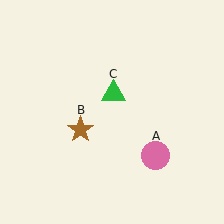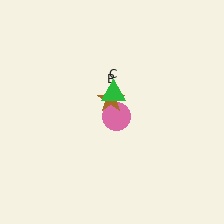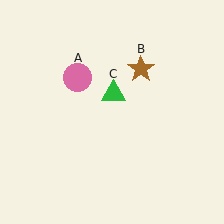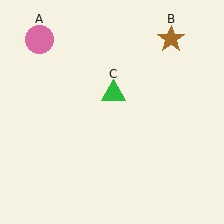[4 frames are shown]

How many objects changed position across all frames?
2 objects changed position: pink circle (object A), brown star (object B).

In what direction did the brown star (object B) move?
The brown star (object B) moved up and to the right.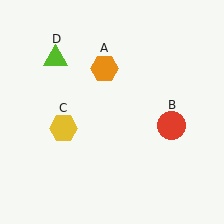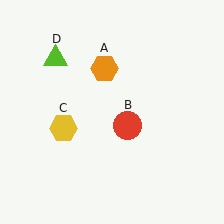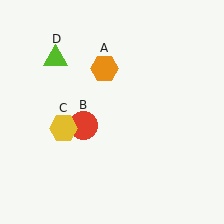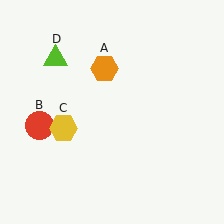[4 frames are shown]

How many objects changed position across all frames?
1 object changed position: red circle (object B).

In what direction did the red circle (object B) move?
The red circle (object B) moved left.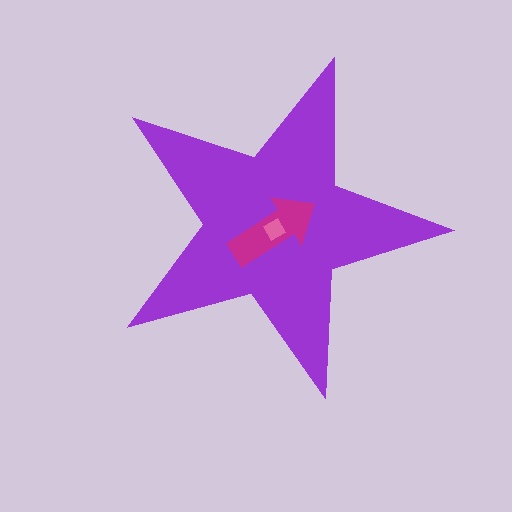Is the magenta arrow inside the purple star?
Yes.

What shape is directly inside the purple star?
The magenta arrow.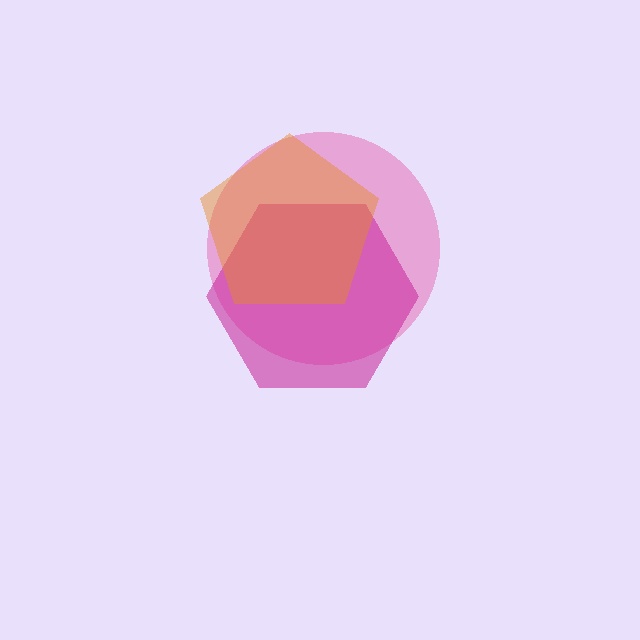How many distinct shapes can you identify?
There are 3 distinct shapes: a pink circle, a magenta hexagon, an orange pentagon.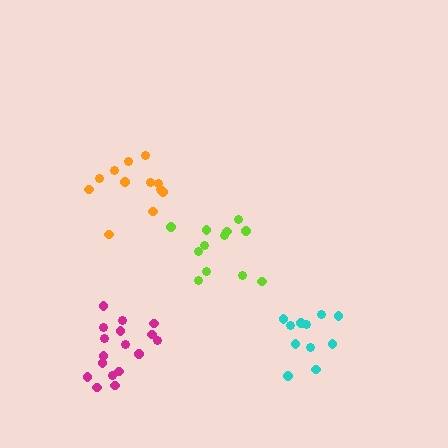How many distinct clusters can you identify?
There are 4 distinct clusters.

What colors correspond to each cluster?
The clusters are colored: magenta, lime, orange, cyan.